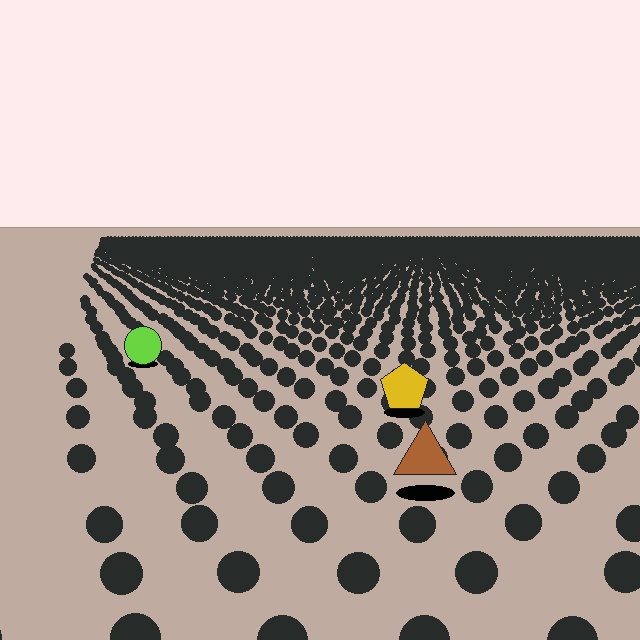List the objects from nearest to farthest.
From nearest to farthest: the brown triangle, the yellow pentagon, the lime circle.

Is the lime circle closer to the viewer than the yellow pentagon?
No. The yellow pentagon is closer — you can tell from the texture gradient: the ground texture is coarser near it.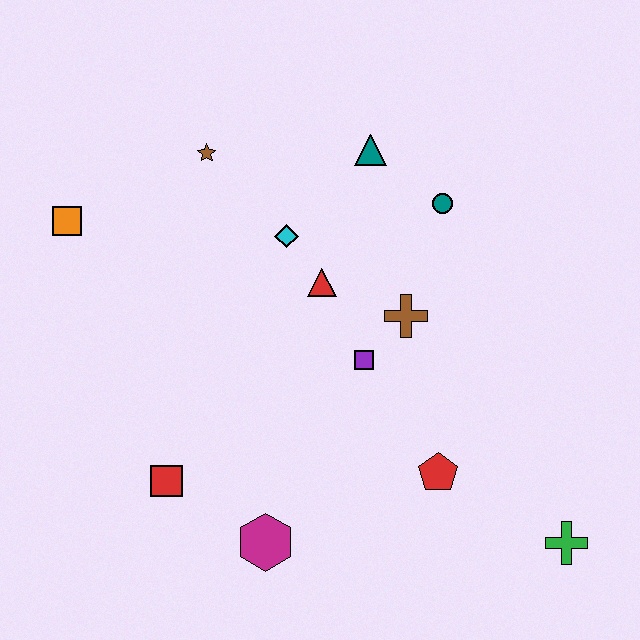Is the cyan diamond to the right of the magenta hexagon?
Yes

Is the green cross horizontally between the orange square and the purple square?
No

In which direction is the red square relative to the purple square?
The red square is to the left of the purple square.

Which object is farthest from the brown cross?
The orange square is farthest from the brown cross.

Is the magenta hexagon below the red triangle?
Yes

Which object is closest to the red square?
The magenta hexagon is closest to the red square.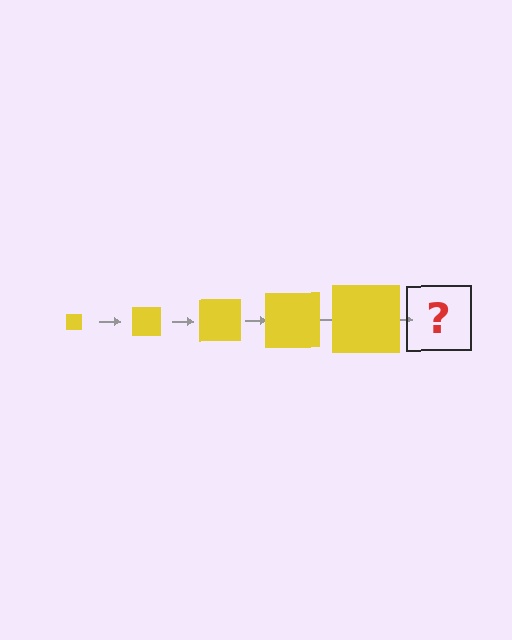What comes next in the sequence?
The next element should be a yellow square, larger than the previous one.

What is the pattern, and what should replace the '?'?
The pattern is that the square gets progressively larger each step. The '?' should be a yellow square, larger than the previous one.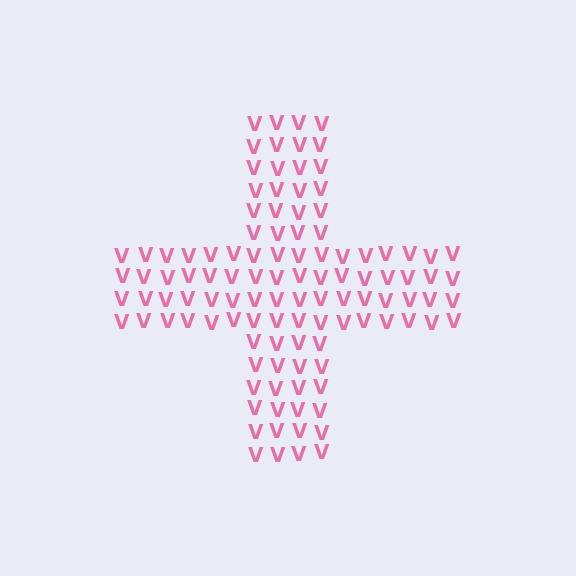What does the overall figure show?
The overall figure shows a cross.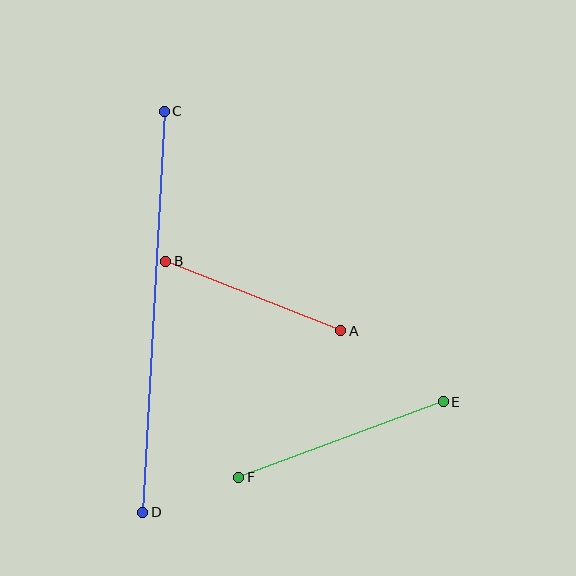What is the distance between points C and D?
The distance is approximately 401 pixels.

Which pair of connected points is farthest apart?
Points C and D are farthest apart.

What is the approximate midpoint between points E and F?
The midpoint is at approximately (341, 440) pixels.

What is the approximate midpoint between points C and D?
The midpoint is at approximately (153, 312) pixels.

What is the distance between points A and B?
The distance is approximately 188 pixels.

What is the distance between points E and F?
The distance is approximately 218 pixels.